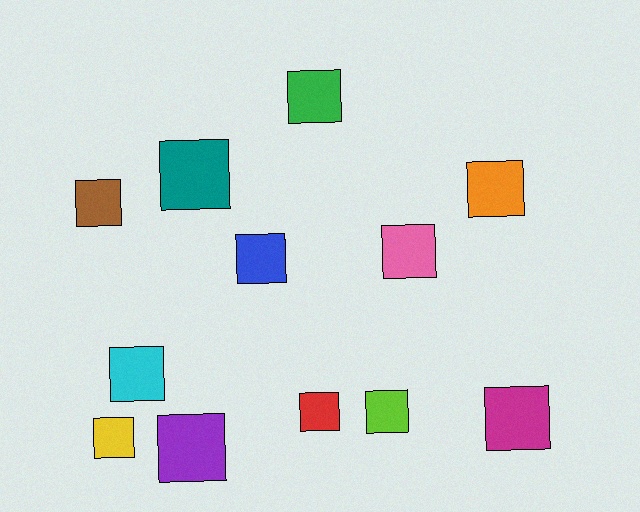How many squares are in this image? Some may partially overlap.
There are 12 squares.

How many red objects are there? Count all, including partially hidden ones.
There is 1 red object.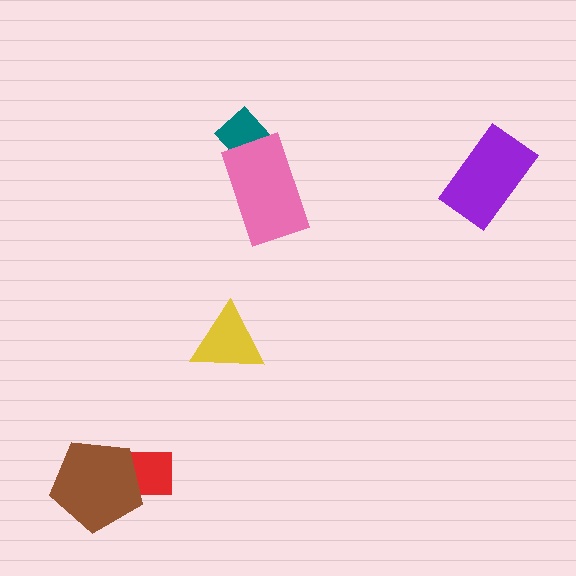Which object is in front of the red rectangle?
The brown pentagon is in front of the red rectangle.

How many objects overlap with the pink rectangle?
1 object overlaps with the pink rectangle.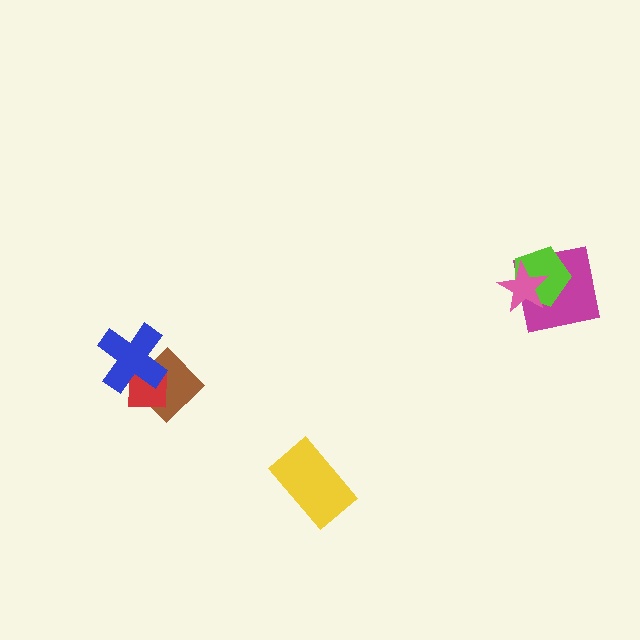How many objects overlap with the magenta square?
2 objects overlap with the magenta square.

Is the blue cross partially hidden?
No, no other shape covers it.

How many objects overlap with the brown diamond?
2 objects overlap with the brown diamond.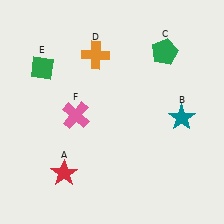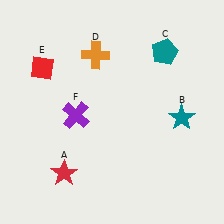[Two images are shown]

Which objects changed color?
C changed from green to teal. E changed from green to red. F changed from pink to purple.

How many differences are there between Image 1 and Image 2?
There are 3 differences between the two images.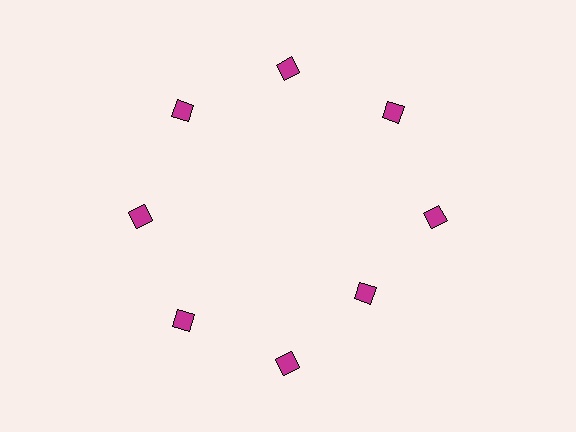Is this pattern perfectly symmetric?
No. The 8 magenta diamonds are arranged in a ring, but one element near the 4 o'clock position is pulled inward toward the center, breaking the 8-fold rotational symmetry.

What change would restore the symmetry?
The symmetry would be restored by moving it outward, back onto the ring so that all 8 diamonds sit at equal angles and equal distance from the center.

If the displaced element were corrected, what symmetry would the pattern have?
It would have 8-fold rotational symmetry — the pattern would map onto itself every 45 degrees.